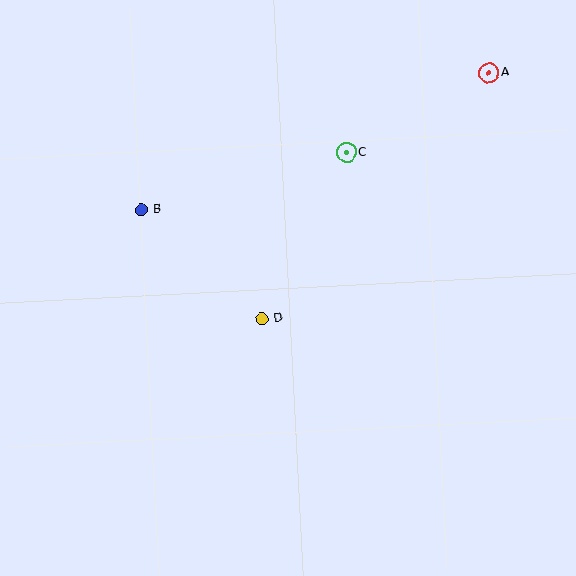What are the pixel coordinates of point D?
Point D is at (262, 318).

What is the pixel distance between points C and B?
The distance between C and B is 213 pixels.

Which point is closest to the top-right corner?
Point A is closest to the top-right corner.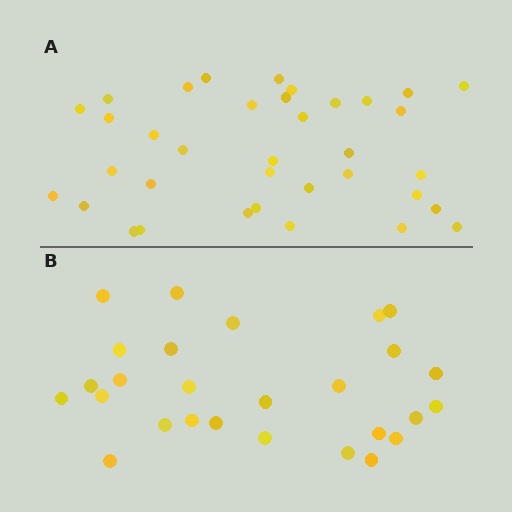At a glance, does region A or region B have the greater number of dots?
Region A (the top region) has more dots.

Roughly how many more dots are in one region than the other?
Region A has roughly 8 or so more dots than region B.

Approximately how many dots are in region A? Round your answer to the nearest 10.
About 40 dots. (The exact count is 36, which rounds to 40.)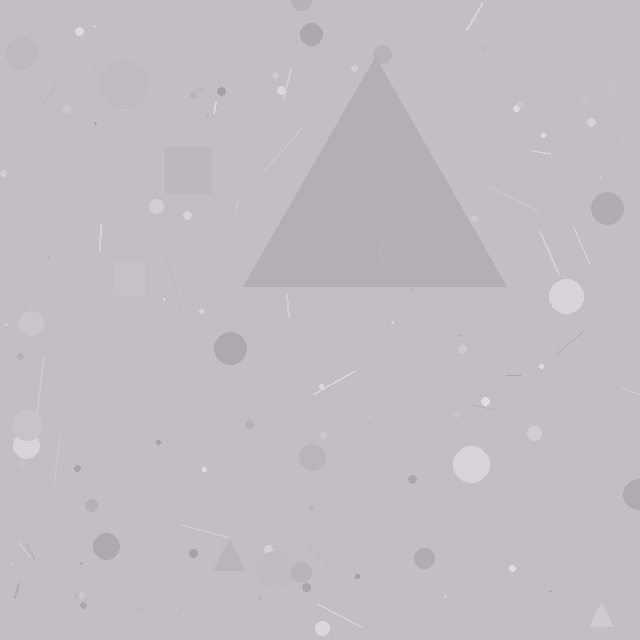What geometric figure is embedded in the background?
A triangle is embedded in the background.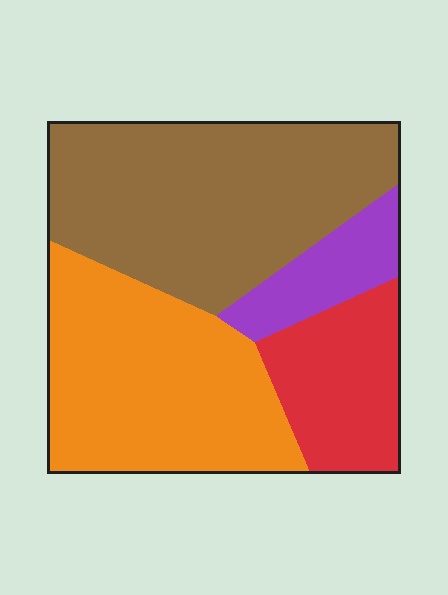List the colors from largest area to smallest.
From largest to smallest: brown, orange, red, purple.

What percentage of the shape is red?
Red takes up about one sixth (1/6) of the shape.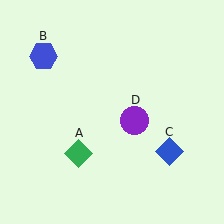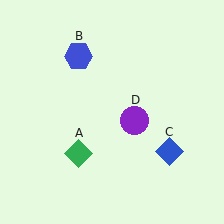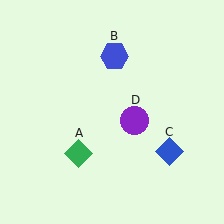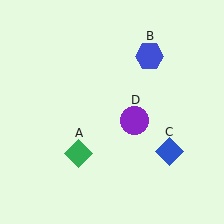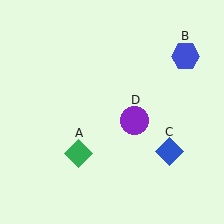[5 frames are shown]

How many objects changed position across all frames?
1 object changed position: blue hexagon (object B).